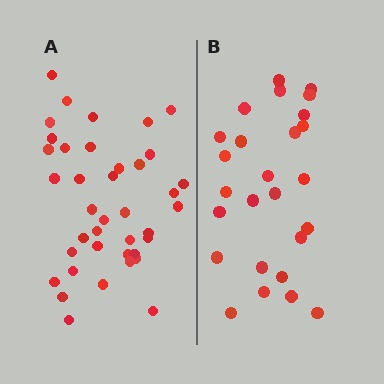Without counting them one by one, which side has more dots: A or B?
Region A (the left region) has more dots.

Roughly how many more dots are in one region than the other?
Region A has approximately 15 more dots than region B.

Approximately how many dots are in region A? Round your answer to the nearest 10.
About 40 dots. (The exact count is 39, which rounds to 40.)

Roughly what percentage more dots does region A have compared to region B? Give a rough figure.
About 50% more.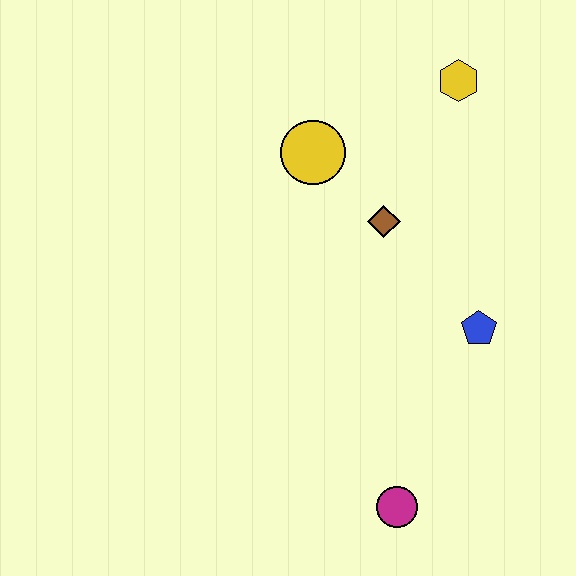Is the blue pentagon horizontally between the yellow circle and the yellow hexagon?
No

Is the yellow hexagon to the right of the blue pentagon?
No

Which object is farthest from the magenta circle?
The yellow hexagon is farthest from the magenta circle.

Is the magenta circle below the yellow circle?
Yes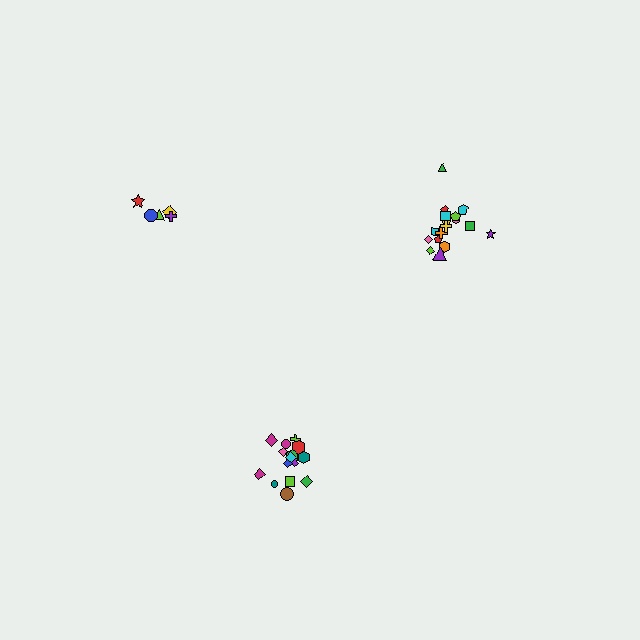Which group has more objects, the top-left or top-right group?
The top-right group.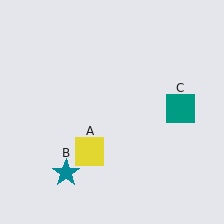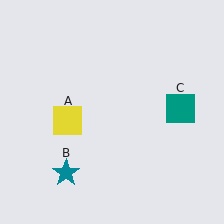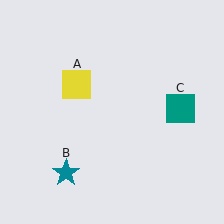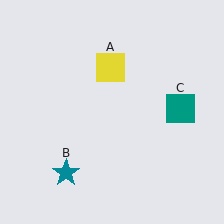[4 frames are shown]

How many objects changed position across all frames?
1 object changed position: yellow square (object A).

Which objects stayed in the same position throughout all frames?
Teal star (object B) and teal square (object C) remained stationary.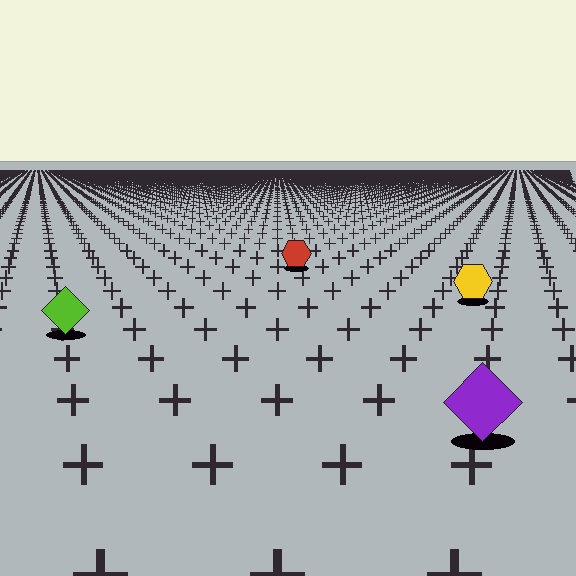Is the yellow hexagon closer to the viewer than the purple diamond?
No. The purple diamond is closer — you can tell from the texture gradient: the ground texture is coarser near it.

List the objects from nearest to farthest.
From nearest to farthest: the purple diamond, the lime diamond, the yellow hexagon, the red hexagon.